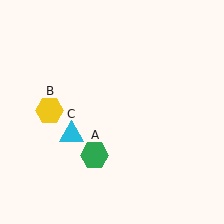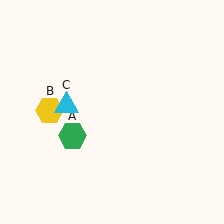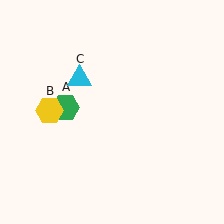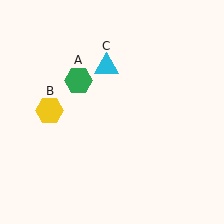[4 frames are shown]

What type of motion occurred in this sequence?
The green hexagon (object A), cyan triangle (object C) rotated clockwise around the center of the scene.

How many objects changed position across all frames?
2 objects changed position: green hexagon (object A), cyan triangle (object C).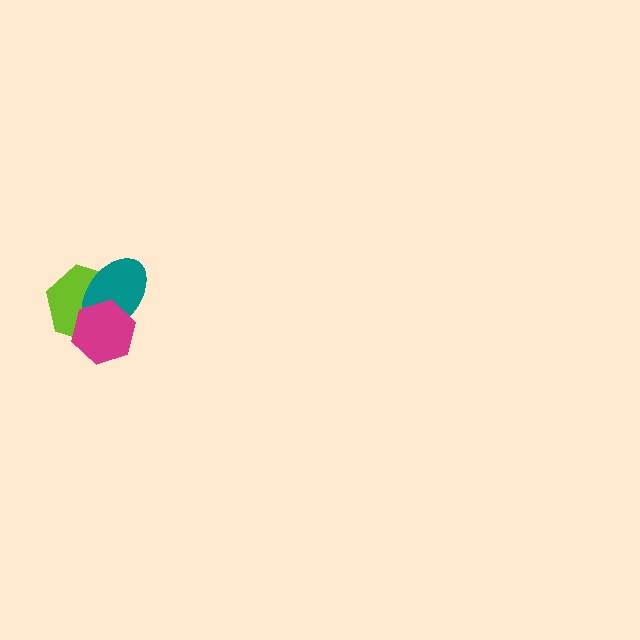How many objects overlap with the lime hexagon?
2 objects overlap with the lime hexagon.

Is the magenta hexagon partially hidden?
No, no other shape covers it.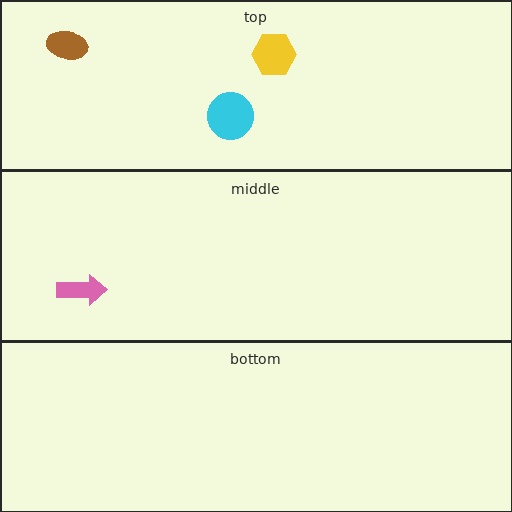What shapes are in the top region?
The yellow hexagon, the cyan circle, the brown ellipse.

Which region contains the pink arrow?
The middle region.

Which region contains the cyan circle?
The top region.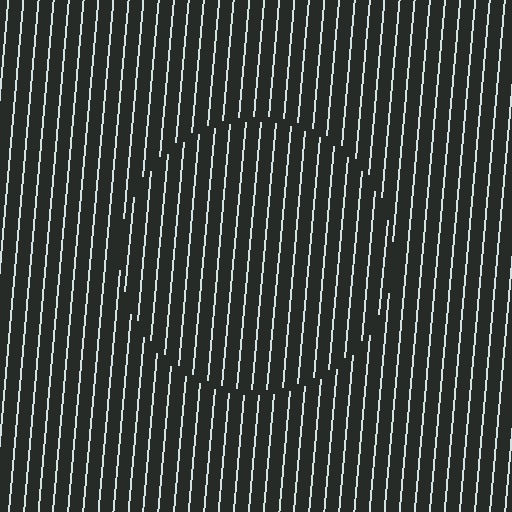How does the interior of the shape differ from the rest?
The interior of the shape contains the same grating, shifted by half a period — the contour is defined by the phase discontinuity where line-ends from the inner and outer gratings abut.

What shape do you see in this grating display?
An illusory circle. The interior of the shape contains the same grating, shifted by half a period — the contour is defined by the phase discontinuity where line-ends from the inner and outer gratings abut.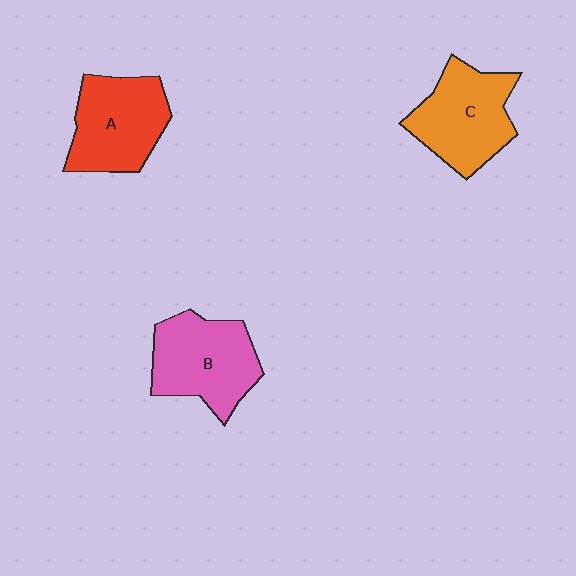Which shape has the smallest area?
Shape A (red).